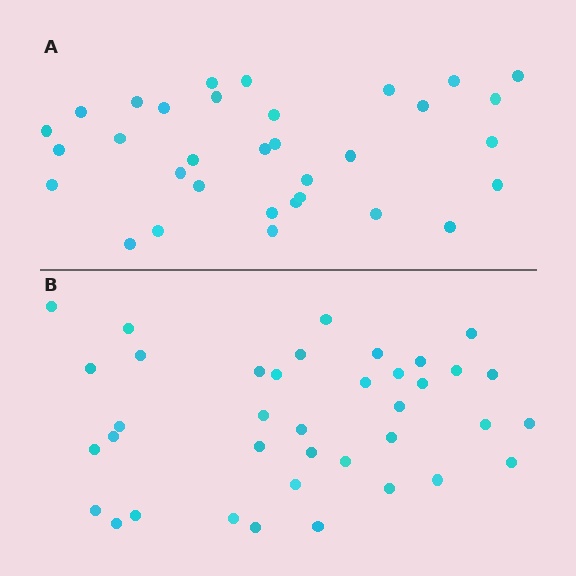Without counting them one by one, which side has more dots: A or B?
Region B (the bottom region) has more dots.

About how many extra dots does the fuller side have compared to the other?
Region B has about 5 more dots than region A.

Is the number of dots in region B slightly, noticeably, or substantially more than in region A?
Region B has only slightly more — the two regions are fairly close. The ratio is roughly 1.2 to 1.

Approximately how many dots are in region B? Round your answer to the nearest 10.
About 40 dots. (The exact count is 38, which rounds to 40.)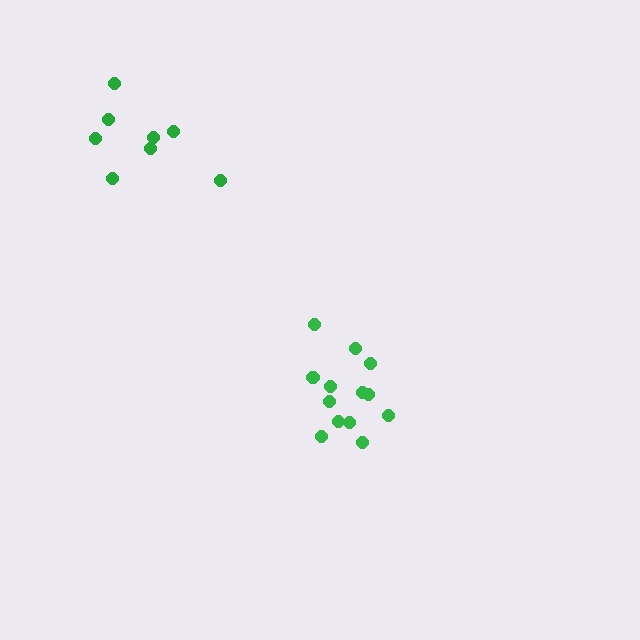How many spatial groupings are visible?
There are 2 spatial groupings.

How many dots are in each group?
Group 1: 13 dots, Group 2: 8 dots (21 total).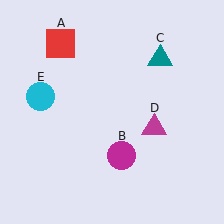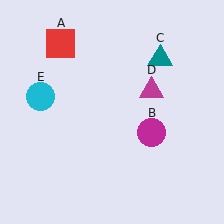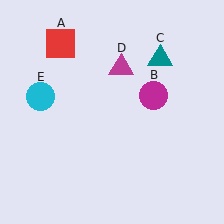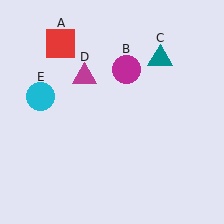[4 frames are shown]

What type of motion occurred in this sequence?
The magenta circle (object B), magenta triangle (object D) rotated counterclockwise around the center of the scene.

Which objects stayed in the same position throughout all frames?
Red square (object A) and teal triangle (object C) and cyan circle (object E) remained stationary.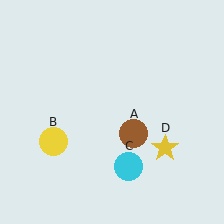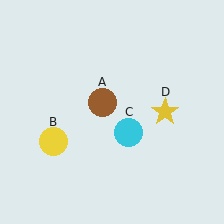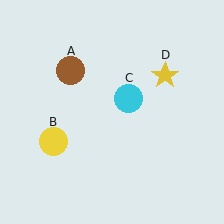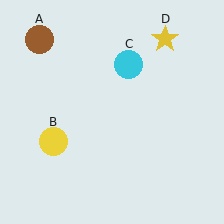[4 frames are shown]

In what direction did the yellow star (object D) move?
The yellow star (object D) moved up.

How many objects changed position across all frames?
3 objects changed position: brown circle (object A), cyan circle (object C), yellow star (object D).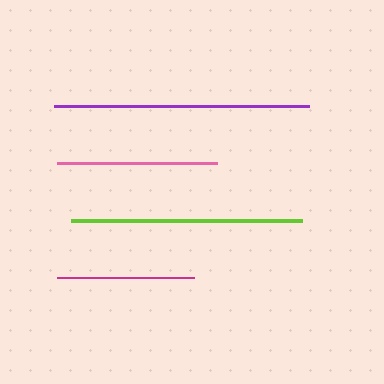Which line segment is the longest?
The purple line is the longest at approximately 255 pixels.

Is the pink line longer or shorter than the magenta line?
The pink line is longer than the magenta line.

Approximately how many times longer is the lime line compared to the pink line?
The lime line is approximately 1.4 times the length of the pink line.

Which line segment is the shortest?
The magenta line is the shortest at approximately 138 pixels.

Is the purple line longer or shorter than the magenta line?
The purple line is longer than the magenta line.